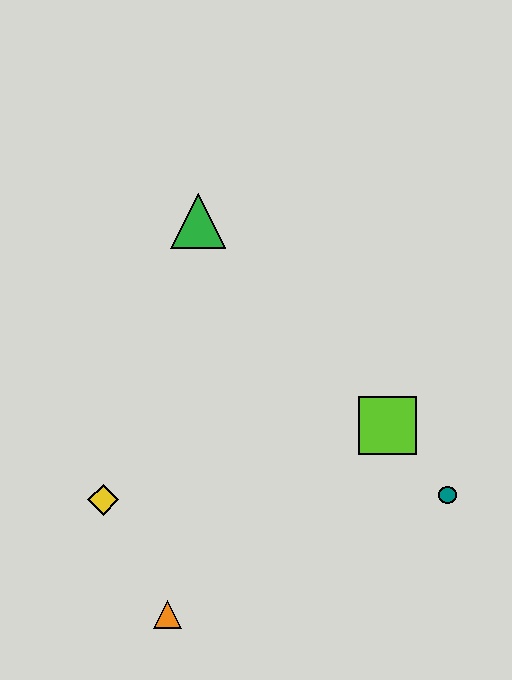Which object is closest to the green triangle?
The lime square is closest to the green triangle.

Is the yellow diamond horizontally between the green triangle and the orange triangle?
No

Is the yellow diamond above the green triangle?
No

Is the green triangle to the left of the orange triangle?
No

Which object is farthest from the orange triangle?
The green triangle is farthest from the orange triangle.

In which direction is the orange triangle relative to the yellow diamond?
The orange triangle is below the yellow diamond.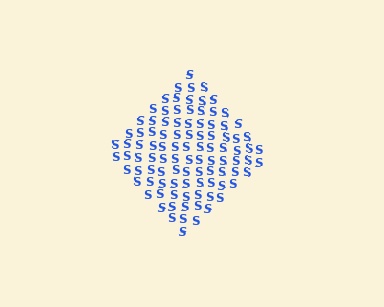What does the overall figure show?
The overall figure shows a diamond.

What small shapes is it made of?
It is made of small letter S's.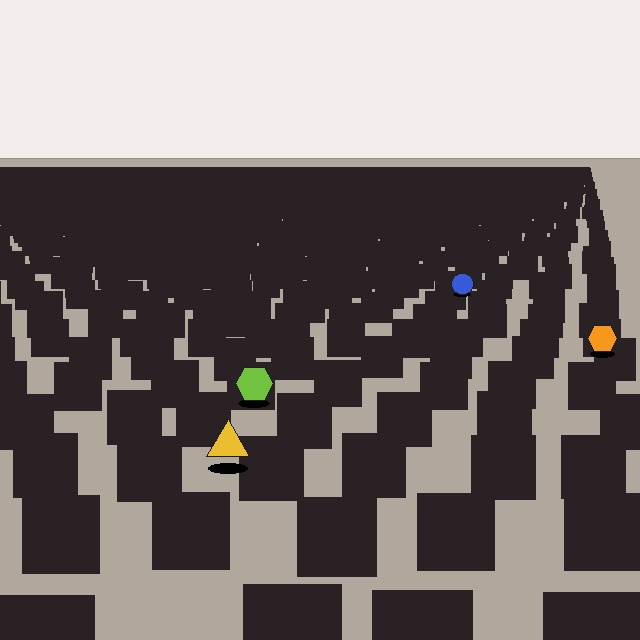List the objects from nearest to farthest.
From nearest to farthest: the yellow triangle, the lime hexagon, the orange hexagon, the blue circle.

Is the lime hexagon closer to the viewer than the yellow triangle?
No. The yellow triangle is closer — you can tell from the texture gradient: the ground texture is coarser near it.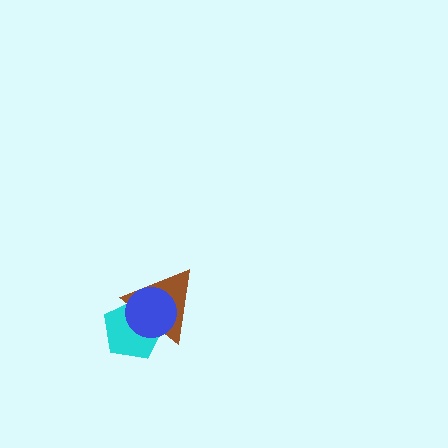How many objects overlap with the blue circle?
2 objects overlap with the blue circle.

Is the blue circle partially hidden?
No, no other shape covers it.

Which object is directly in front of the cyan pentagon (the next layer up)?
The brown triangle is directly in front of the cyan pentagon.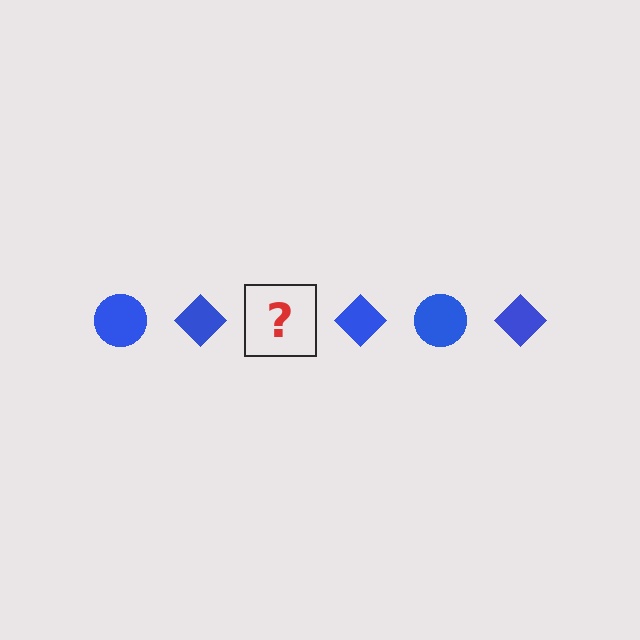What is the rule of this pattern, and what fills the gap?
The rule is that the pattern cycles through circle, diamond shapes in blue. The gap should be filled with a blue circle.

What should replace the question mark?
The question mark should be replaced with a blue circle.